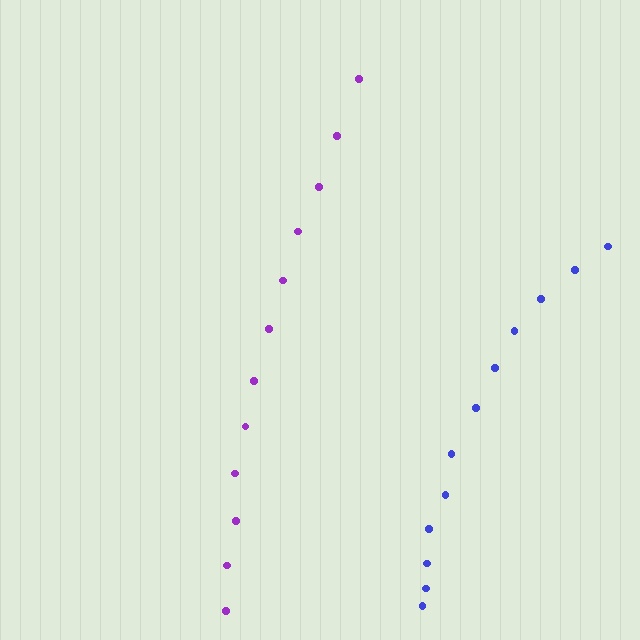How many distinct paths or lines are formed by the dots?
There are 2 distinct paths.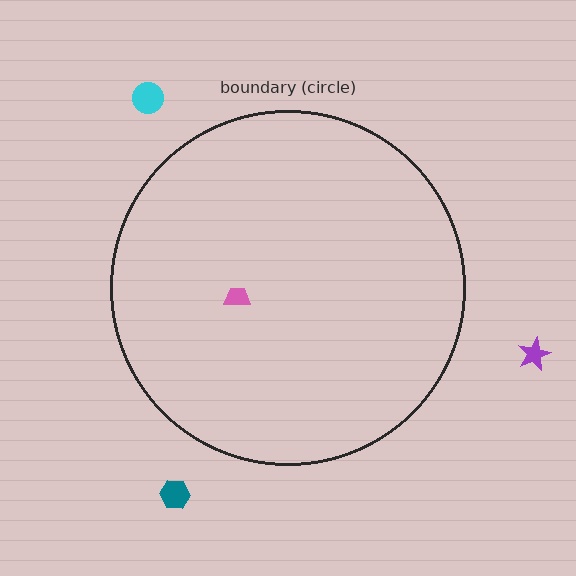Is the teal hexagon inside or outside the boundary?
Outside.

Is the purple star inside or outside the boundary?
Outside.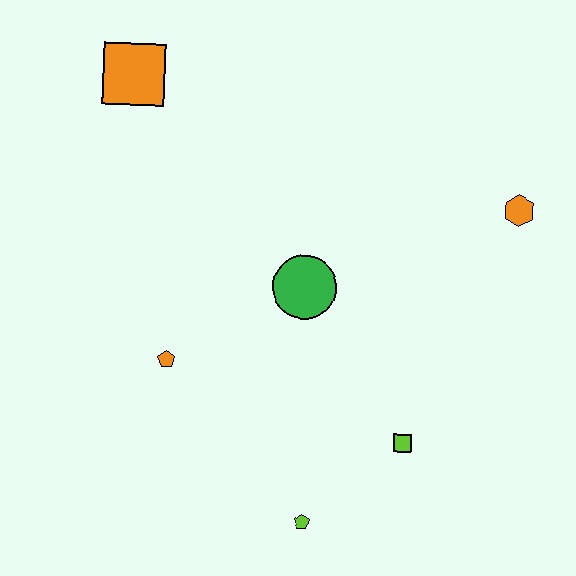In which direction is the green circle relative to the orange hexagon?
The green circle is to the left of the orange hexagon.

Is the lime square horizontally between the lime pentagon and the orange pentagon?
No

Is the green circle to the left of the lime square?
Yes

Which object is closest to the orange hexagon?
The green circle is closest to the orange hexagon.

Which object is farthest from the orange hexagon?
The orange square is farthest from the orange hexagon.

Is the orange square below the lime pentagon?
No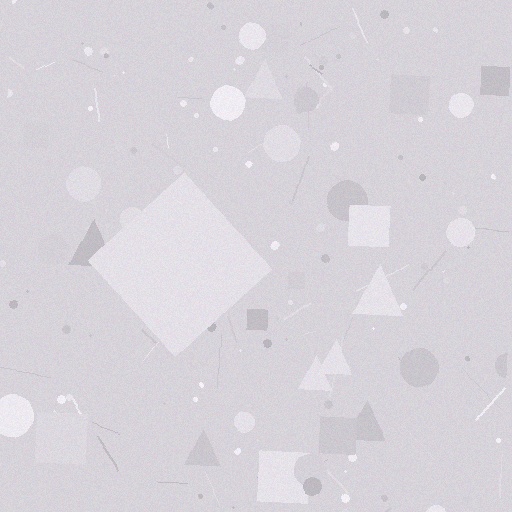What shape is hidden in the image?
A diamond is hidden in the image.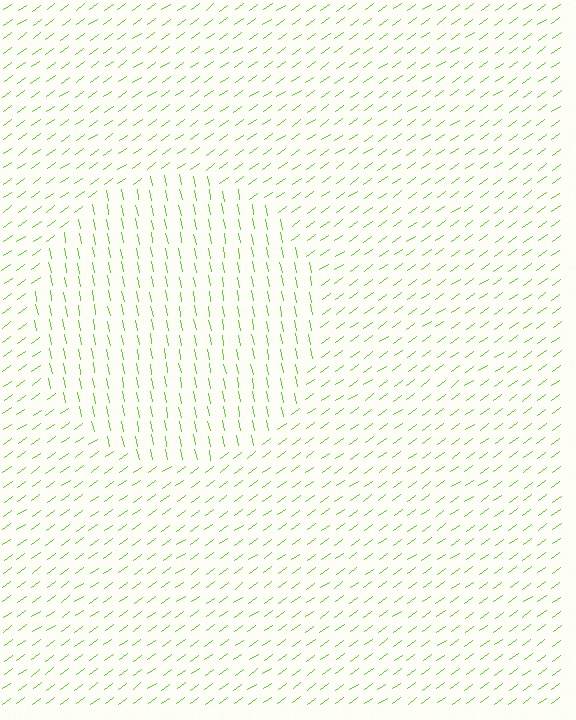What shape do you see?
I see a circle.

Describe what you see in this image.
The image is filled with small lime line segments. A circle region in the image has lines oriented differently from the surrounding lines, creating a visible texture boundary.